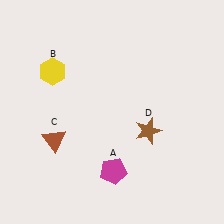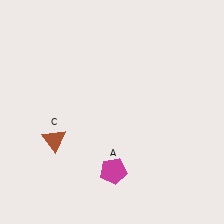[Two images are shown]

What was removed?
The brown star (D), the yellow hexagon (B) were removed in Image 2.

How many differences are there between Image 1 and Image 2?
There are 2 differences between the two images.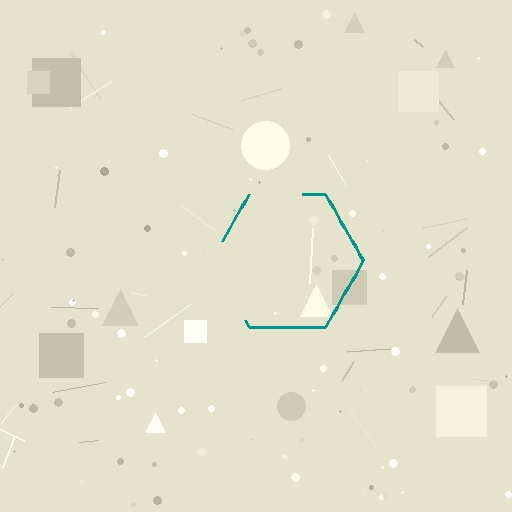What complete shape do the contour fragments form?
The contour fragments form a hexagon.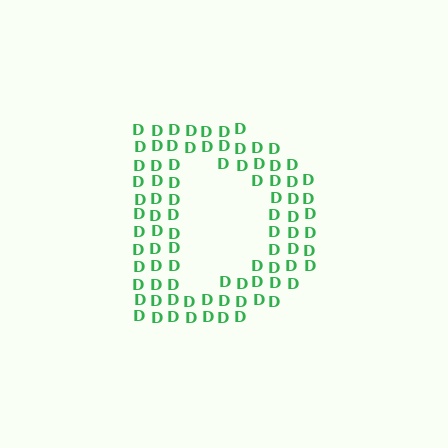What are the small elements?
The small elements are letter D's.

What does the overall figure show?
The overall figure shows the letter D.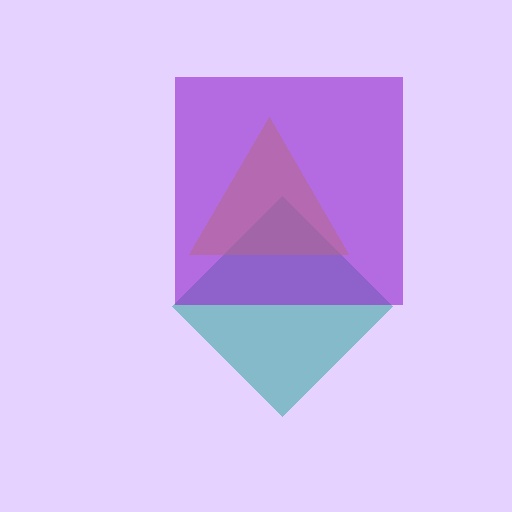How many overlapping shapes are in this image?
There are 3 overlapping shapes in the image.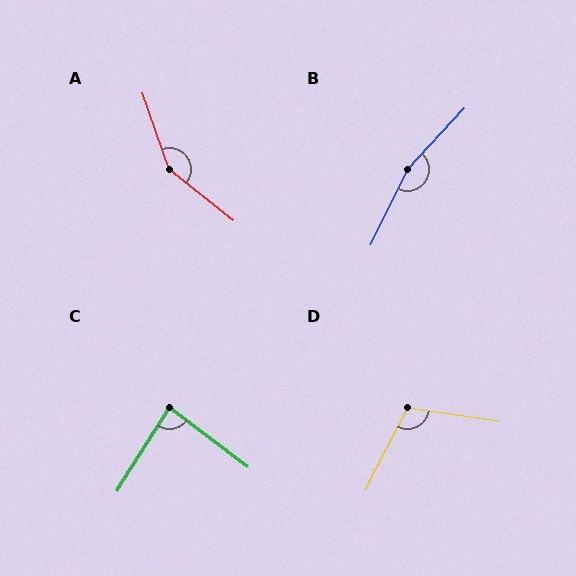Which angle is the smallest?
C, at approximately 85 degrees.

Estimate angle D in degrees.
Approximately 109 degrees.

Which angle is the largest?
B, at approximately 163 degrees.